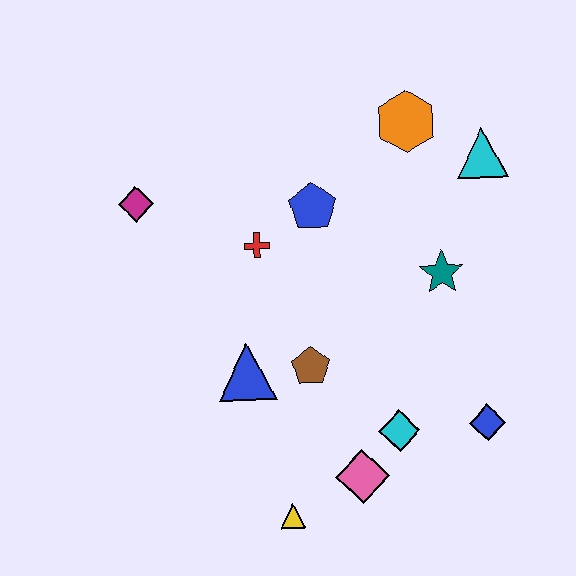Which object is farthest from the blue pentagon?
The yellow triangle is farthest from the blue pentagon.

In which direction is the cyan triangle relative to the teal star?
The cyan triangle is above the teal star.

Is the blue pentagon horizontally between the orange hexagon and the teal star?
No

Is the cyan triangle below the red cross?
No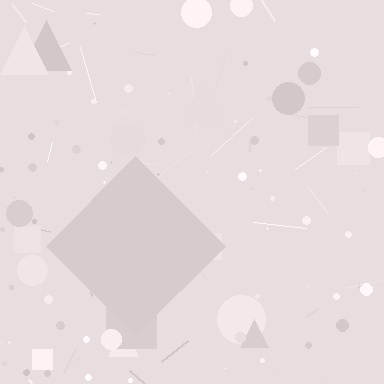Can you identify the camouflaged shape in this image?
The camouflaged shape is a diamond.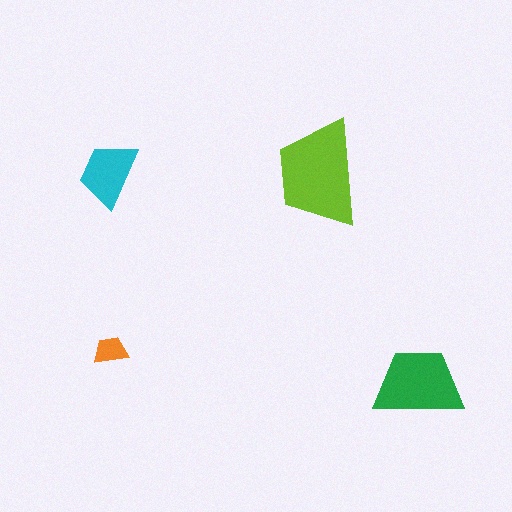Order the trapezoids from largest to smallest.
the lime one, the green one, the cyan one, the orange one.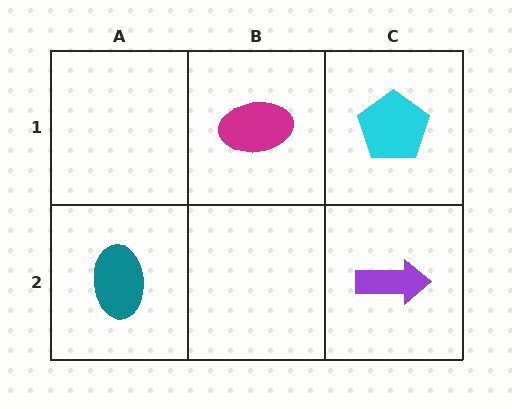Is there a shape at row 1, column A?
No, that cell is empty.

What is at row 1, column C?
A cyan pentagon.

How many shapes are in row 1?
2 shapes.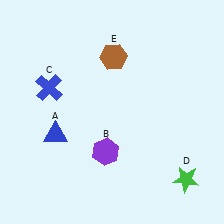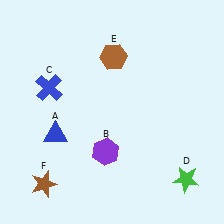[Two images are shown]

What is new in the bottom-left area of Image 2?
A brown star (F) was added in the bottom-left area of Image 2.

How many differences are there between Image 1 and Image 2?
There is 1 difference between the two images.